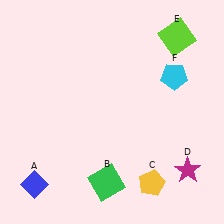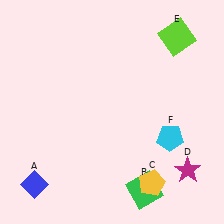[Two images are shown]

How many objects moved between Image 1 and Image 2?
2 objects moved between the two images.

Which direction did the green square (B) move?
The green square (B) moved right.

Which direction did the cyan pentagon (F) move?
The cyan pentagon (F) moved down.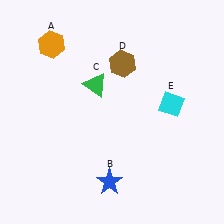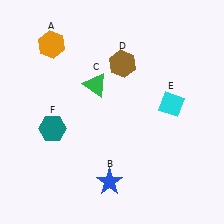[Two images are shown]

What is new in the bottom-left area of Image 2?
A teal hexagon (F) was added in the bottom-left area of Image 2.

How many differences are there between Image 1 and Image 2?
There is 1 difference between the two images.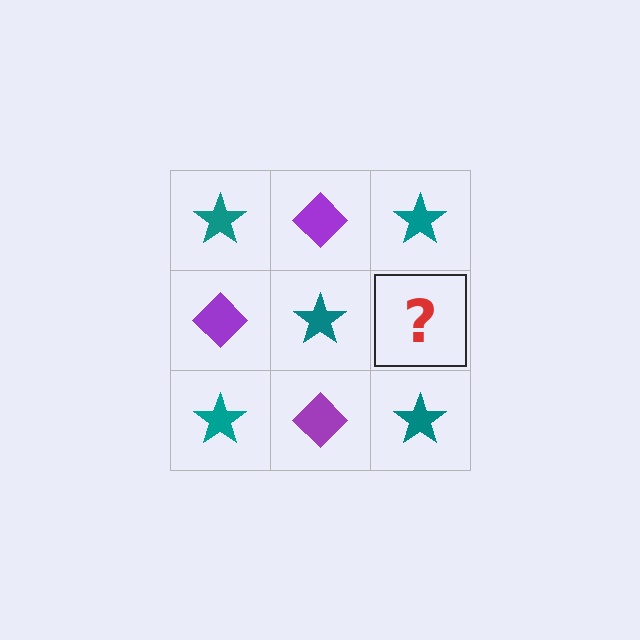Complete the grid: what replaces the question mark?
The question mark should be replaced with a purple diamond.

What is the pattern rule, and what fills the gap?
The rule is that it alternates teal star and purple diamond in a checkerboard pattern. The gap should be filled with a purple diamond.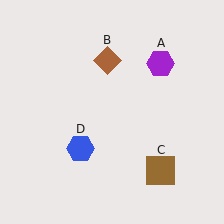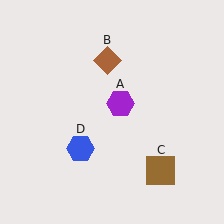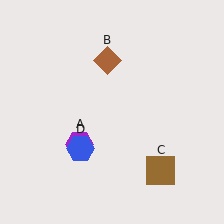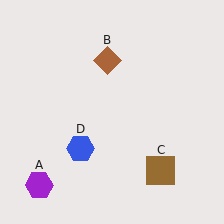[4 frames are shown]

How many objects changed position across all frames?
1 object changed position: purple hexagon (object A).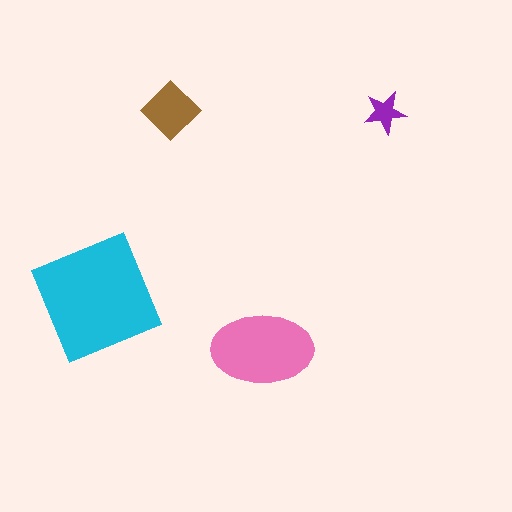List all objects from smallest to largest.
The purple star, the brown diamond, the pink ellipse, the cyan square.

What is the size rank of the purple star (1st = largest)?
4th.